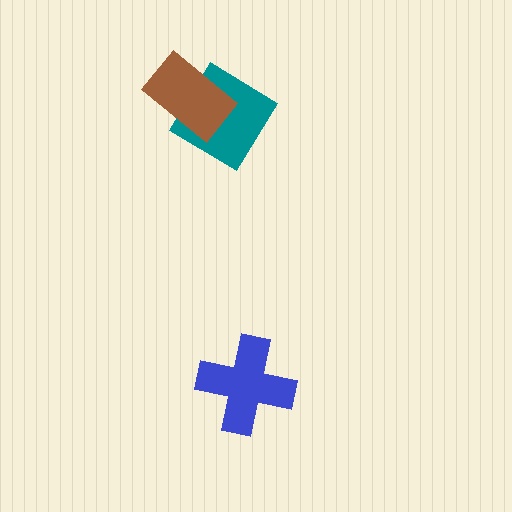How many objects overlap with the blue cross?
0 objects overlap with the blue cross.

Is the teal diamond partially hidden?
Yes, it is partially covered by another shape.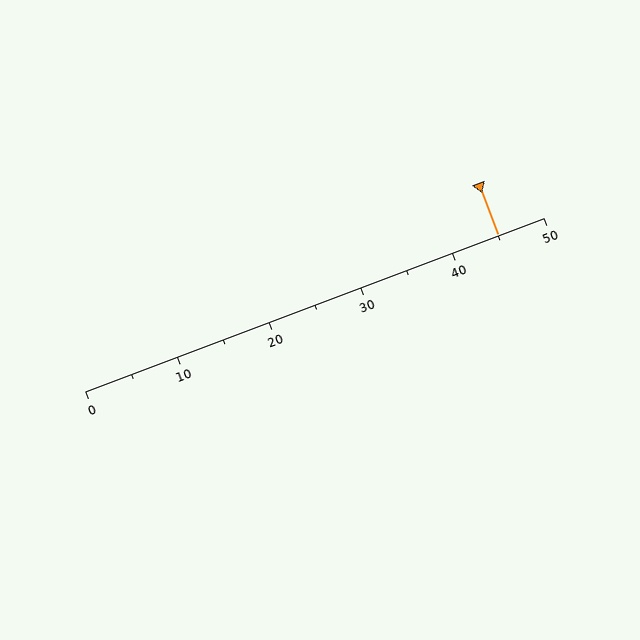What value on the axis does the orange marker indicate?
The marker indicates approximately 45.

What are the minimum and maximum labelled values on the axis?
The axis runs from 0 to 50.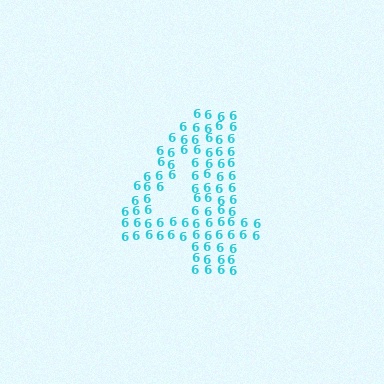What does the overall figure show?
The overall figure shows the digit 4.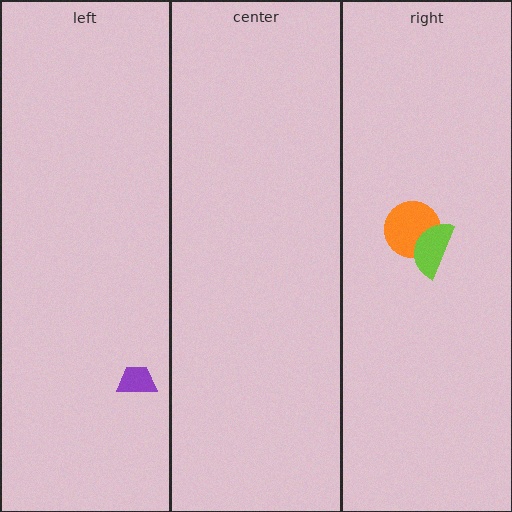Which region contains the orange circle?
The right region.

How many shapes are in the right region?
2.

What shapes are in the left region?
The purple trapezoid.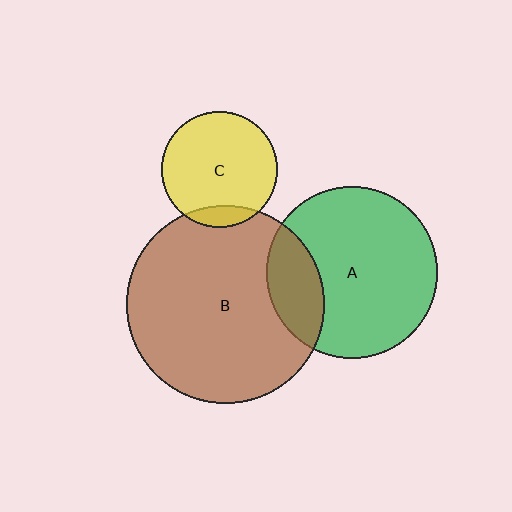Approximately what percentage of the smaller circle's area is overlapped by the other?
Approximately 20%.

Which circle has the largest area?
Circle B (brown).